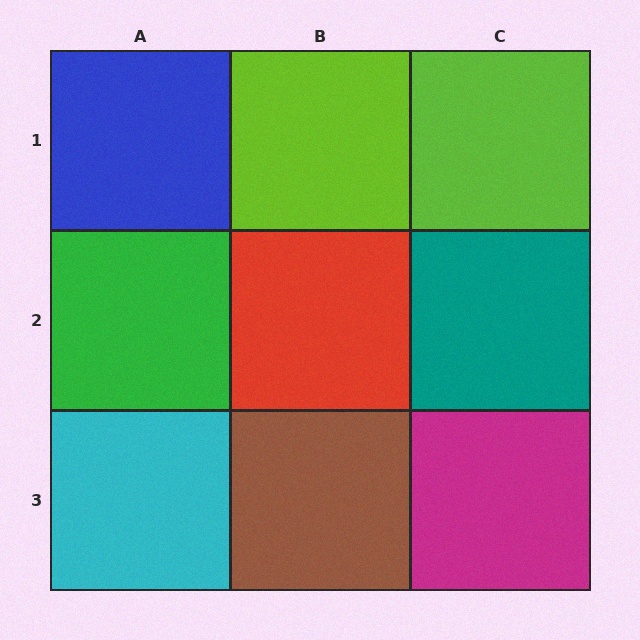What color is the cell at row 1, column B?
Lime.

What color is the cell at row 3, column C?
Magenta.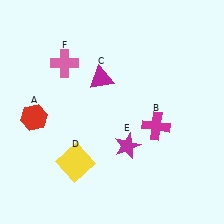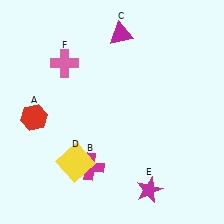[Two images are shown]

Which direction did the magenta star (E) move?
The magenta star (E) moved down.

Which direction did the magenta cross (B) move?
The magenta cross (B) moved left.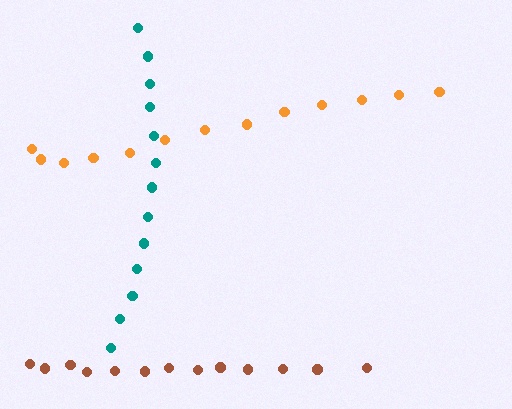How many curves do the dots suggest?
There are 3 distinct paths.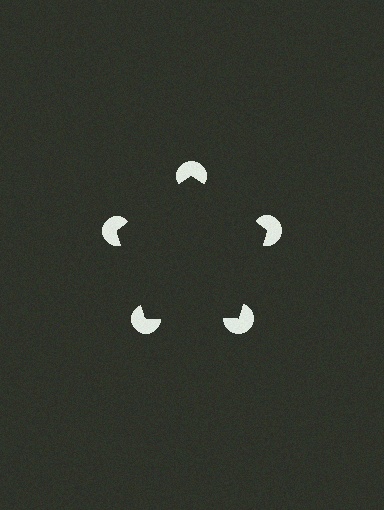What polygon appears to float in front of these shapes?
An illusory pentagon — its edges are inferred from the aligned wedge cuts in the pac-man discs, not physically drawn.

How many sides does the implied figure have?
5 sides.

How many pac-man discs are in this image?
There are 5 — one at each vertex of the illusory pentagon.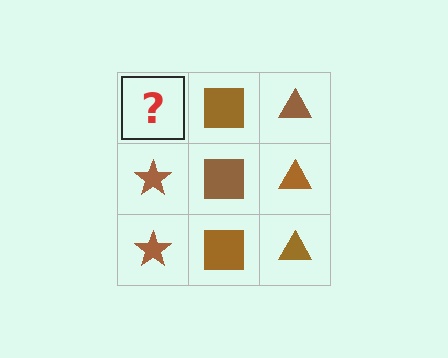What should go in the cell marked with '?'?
The missing cell should contain a brown star.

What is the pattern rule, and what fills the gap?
The rule is that each column has a consistent shape. The gap should be filled with a brown star.